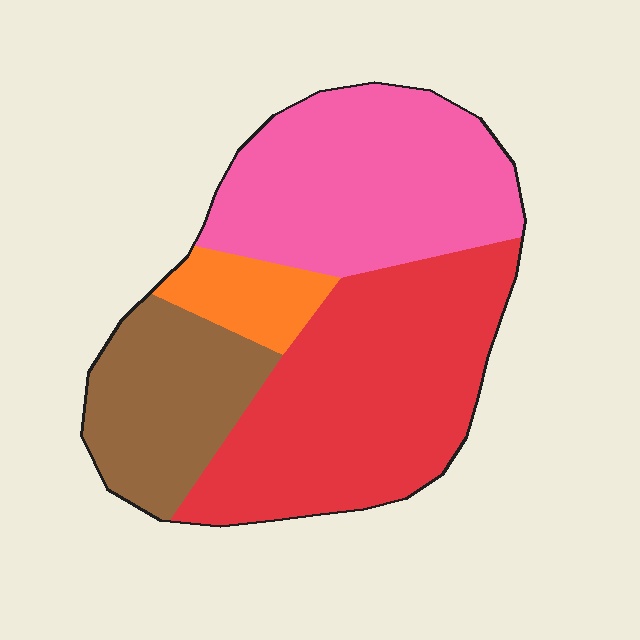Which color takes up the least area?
Orange, at roughly 10%.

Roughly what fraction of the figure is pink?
Pink covers about 35% of the figure.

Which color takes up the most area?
Red, at roughly 40%.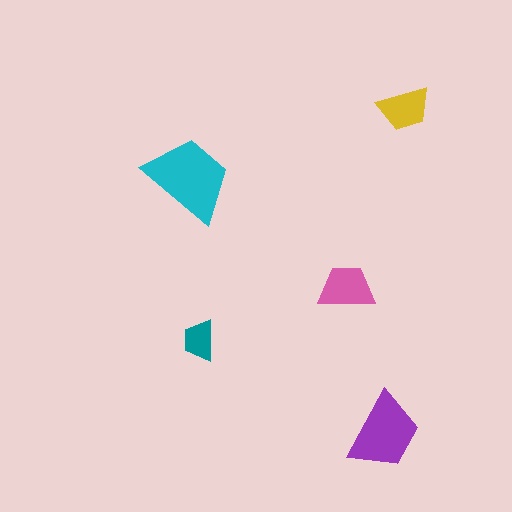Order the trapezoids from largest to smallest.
the cyan one, the purple one, the pink one, the yellow one, the teal one.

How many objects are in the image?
There are 5 objects in the image.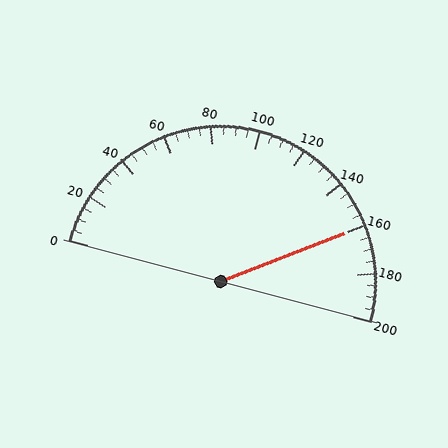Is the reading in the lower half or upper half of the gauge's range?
The reading is in the upper half of the range (0 to 200).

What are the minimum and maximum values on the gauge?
The gauge ranges from 0 to 200.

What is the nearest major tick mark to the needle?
The nearest major tick mark is 160.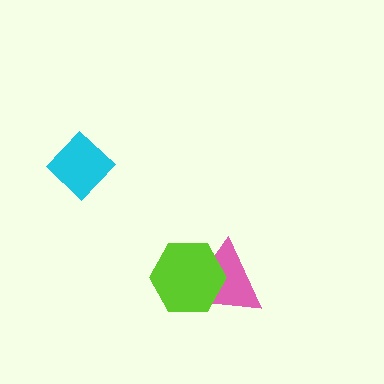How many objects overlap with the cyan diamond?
0 objects overlap with the cyan diamond.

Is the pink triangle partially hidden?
Yes, it is partially covered by another shape.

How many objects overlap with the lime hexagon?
1 object overlaps with the lime hexagon.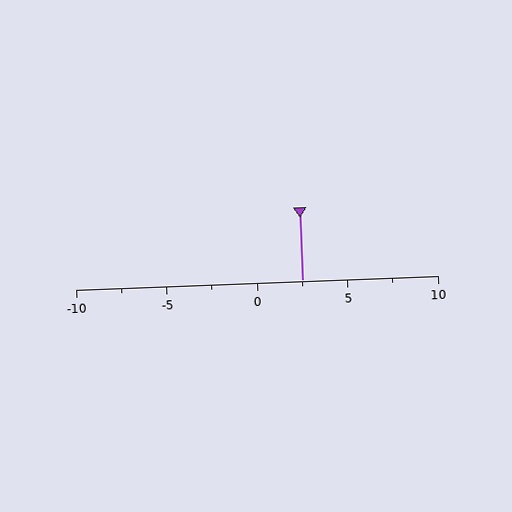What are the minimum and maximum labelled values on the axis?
The axis runs from -10 to 10.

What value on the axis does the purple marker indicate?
The marker indicates approximately 2.5.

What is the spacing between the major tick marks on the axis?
The major ticks are spaced 5 apart.